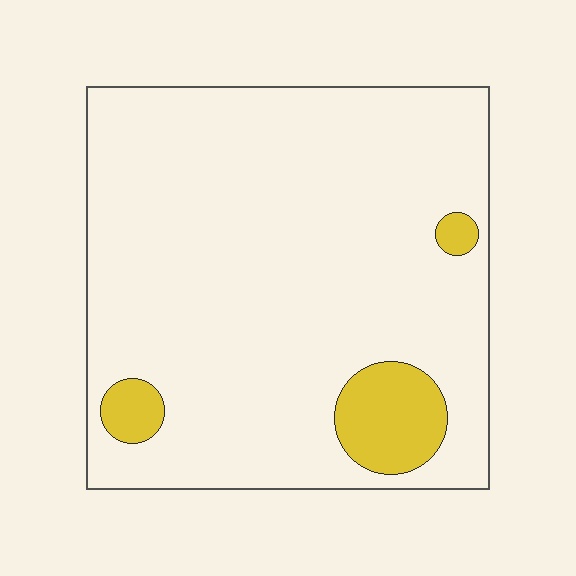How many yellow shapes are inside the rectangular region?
3.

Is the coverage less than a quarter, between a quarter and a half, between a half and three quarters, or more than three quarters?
Less than a quarter.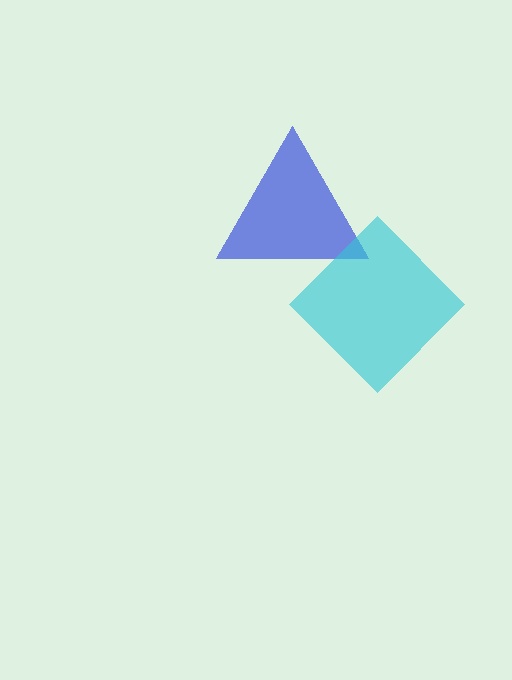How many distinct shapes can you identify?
There are 2 distinct shapes: a blue triangle, a cyan diamond.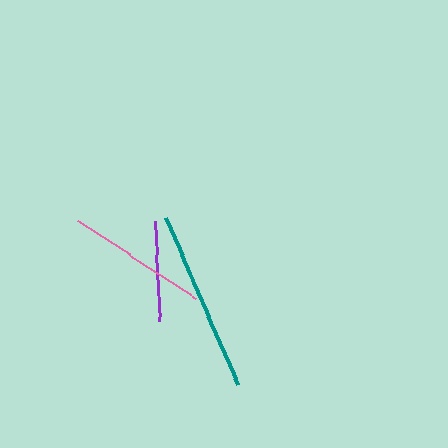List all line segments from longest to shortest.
From longest to shortest: teal, pink, purple.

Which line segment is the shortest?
The purple line is the shortest at approximately 101 pixels.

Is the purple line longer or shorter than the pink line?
The pink line is longer than the purple line.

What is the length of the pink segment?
The pink segment is approximately 141 pixels long.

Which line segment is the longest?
The teal line is the longest at approximately 182 pixels.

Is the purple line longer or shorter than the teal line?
The teal line is longer than the purple line.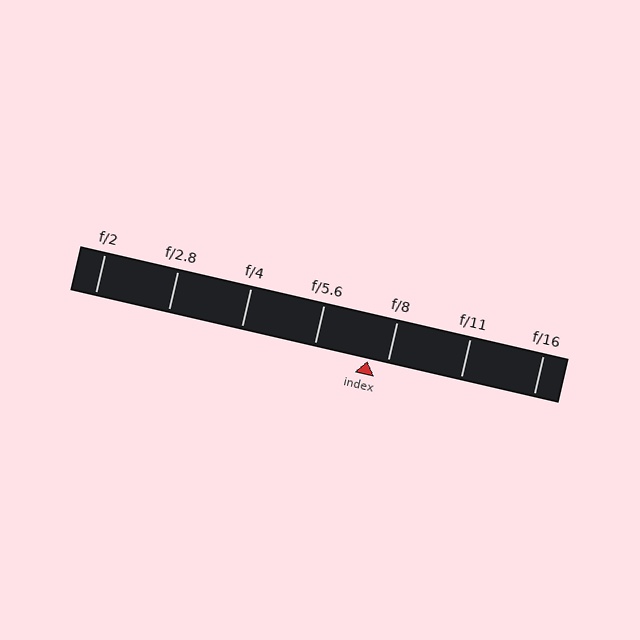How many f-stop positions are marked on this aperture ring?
There are 7 f-stop positions marked.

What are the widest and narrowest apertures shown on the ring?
The widest aperture shown is f/2 and the narrowest is f/16.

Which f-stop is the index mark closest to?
The index mark is closest to f/8.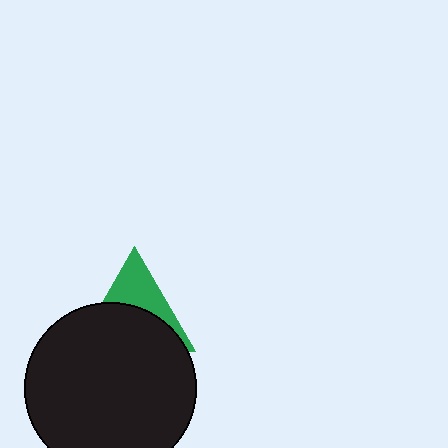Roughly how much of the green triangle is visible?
A small part of it is visible (roughly 40%).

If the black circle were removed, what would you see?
You would see the complete green triangle.